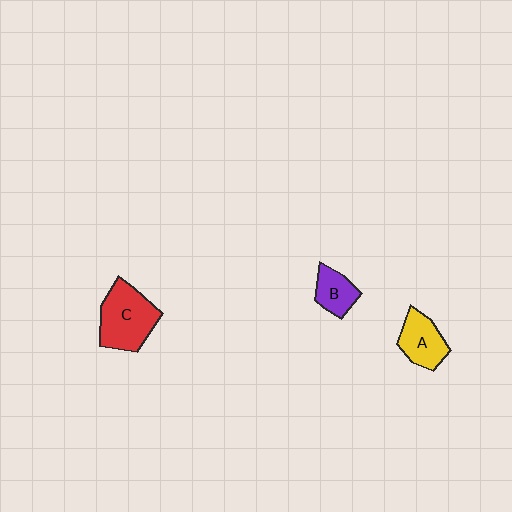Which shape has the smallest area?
Shape B (purple).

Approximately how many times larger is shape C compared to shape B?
Approximately 2.0 times.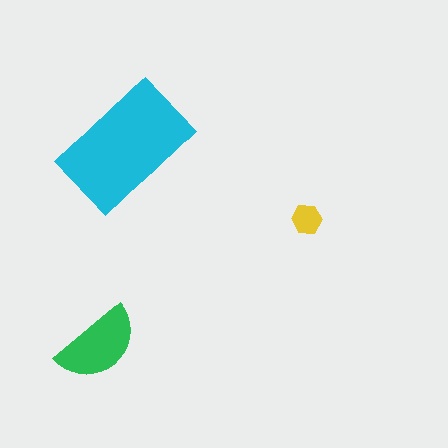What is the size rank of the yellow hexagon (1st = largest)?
3rd.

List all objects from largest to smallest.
The cyan rectangle, the green semicircle, the yellow hexagon.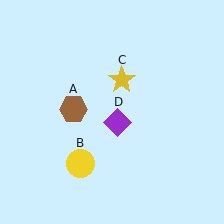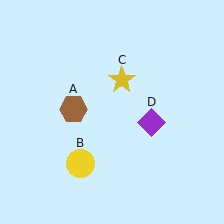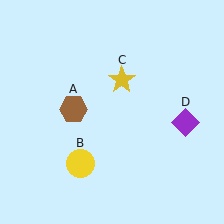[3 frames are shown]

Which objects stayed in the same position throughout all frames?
Brown hexagon (object A) and yellow circle (object B) and yellow star (object C) remained stationary.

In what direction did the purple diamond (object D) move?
The purple diamond (object D) moved right.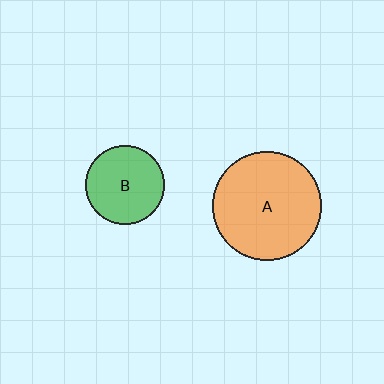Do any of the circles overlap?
No, none of the circles overlap.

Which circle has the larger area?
Circle A (orange).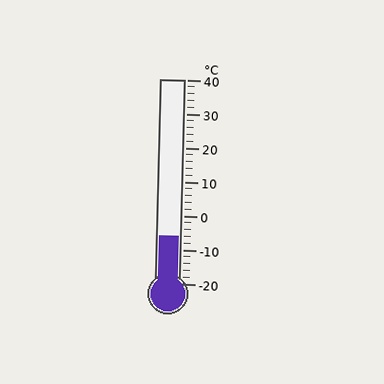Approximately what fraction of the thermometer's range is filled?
The thermometer is filled to approximately 25% of its range.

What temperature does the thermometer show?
The thermometer shows approximately -6°C.